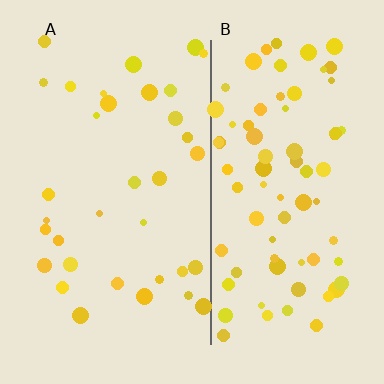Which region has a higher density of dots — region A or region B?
B (the right).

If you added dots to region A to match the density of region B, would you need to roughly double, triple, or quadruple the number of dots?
Approximately double.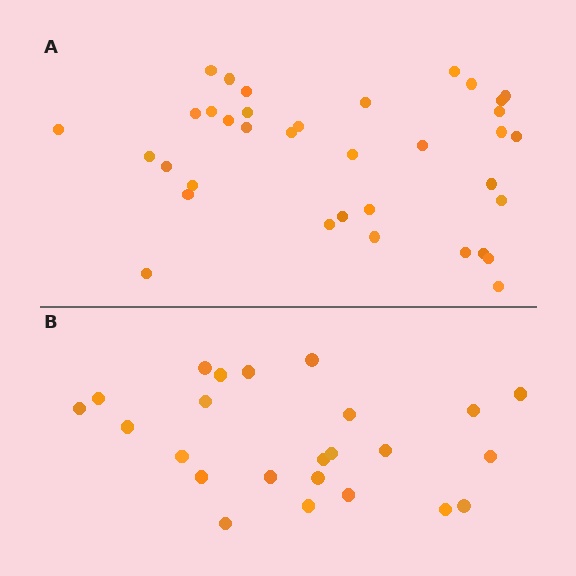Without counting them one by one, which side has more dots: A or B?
Region A (the top region) has more dots.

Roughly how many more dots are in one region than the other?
Region A has roughly 12 or so more dots than region B.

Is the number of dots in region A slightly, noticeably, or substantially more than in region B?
Region A has substantially more. The ratio is roughly 1.5 to 1.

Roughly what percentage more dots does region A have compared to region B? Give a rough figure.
About 50% more.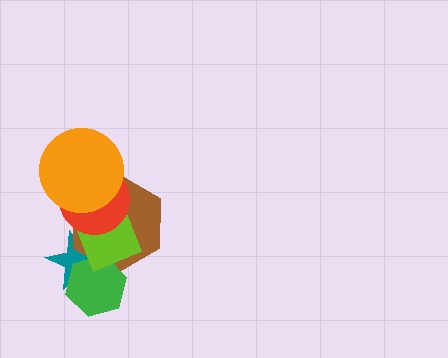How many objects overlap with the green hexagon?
3 objects overlap with the green hexagon.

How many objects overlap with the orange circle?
2 objects overlap with the orange circle.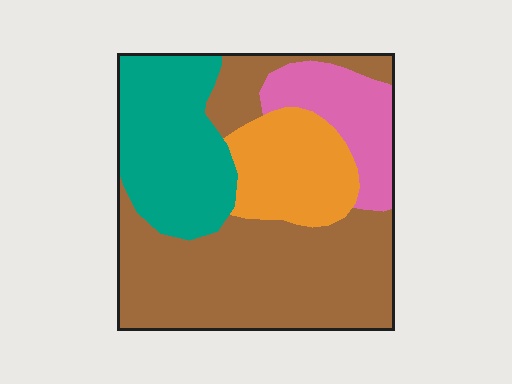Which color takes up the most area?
Brown, at roughly 45%.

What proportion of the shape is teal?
Teal takes up about one quarter (1/4) of the shape.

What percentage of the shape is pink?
Pink takes up about one eighth (1/8) of the shape.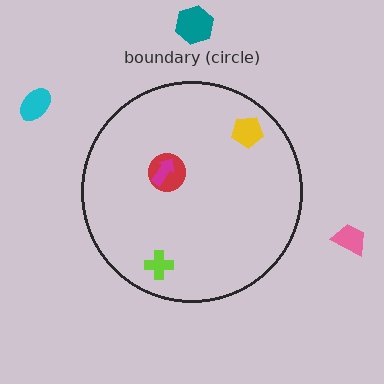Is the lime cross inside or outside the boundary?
Inside.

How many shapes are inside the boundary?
4 inside, 3 outside.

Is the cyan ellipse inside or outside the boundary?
Outside.